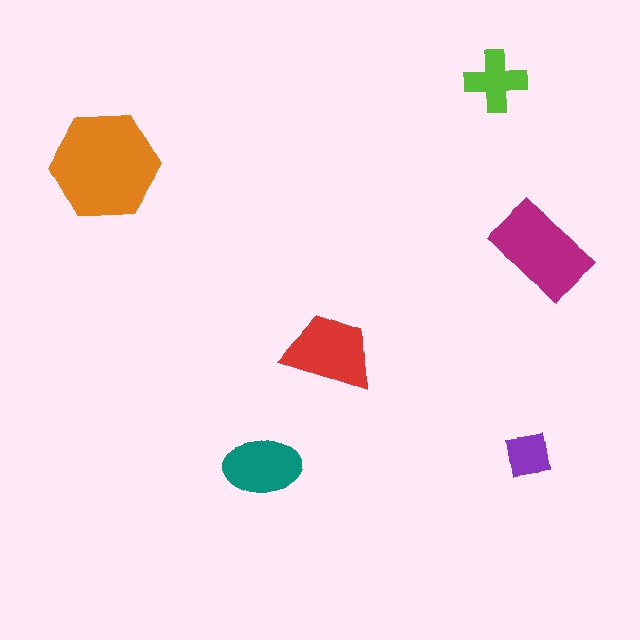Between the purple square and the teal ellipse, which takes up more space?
The teal ellipse.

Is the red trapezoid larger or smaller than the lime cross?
Larger.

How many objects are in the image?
There are 6 objects in the image.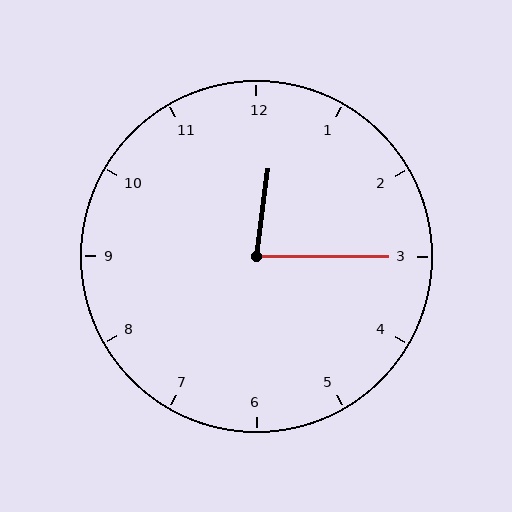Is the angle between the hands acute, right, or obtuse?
It is acute.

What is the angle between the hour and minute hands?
Approximately 82 degrees.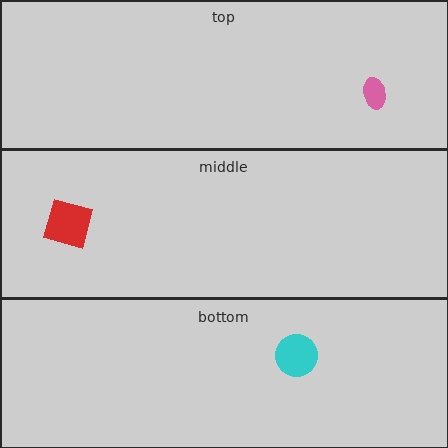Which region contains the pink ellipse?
The top region.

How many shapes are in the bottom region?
1.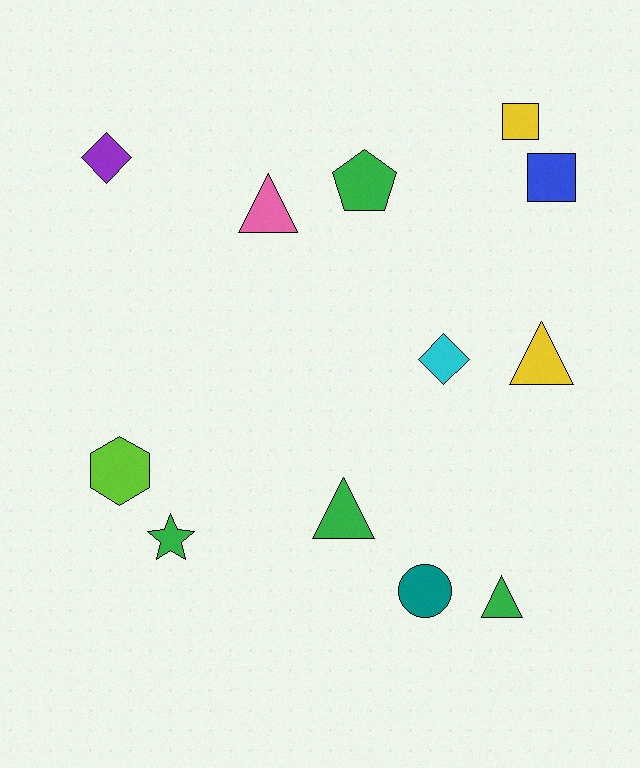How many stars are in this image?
There is 1 star.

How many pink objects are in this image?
There is 1 pink object.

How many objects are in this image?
There are 12 objects.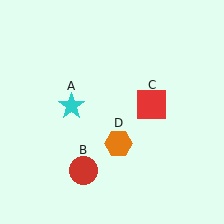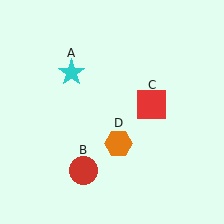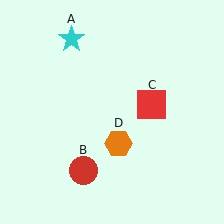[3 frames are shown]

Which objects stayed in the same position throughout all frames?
Red circle (object B) and red square (object C) and orange hexagon (object D) remained stationary.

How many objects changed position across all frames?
1 object changed position: cyan star (object A).